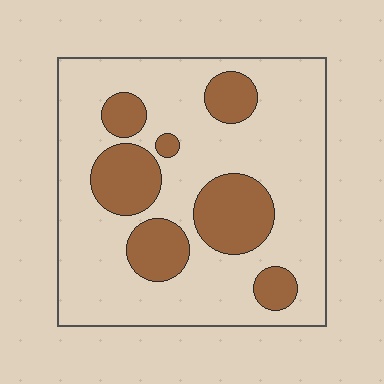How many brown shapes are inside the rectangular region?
7.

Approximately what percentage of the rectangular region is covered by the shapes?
Approximately 25%.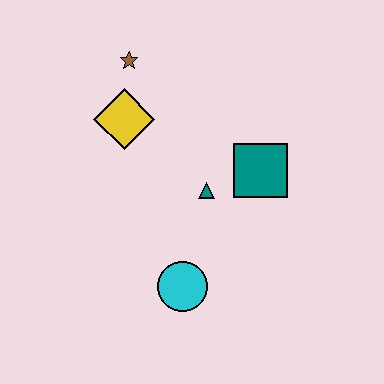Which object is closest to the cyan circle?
The teal triangle is closest to the cyan circle.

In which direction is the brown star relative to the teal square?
The brown star is to the left of the teal square.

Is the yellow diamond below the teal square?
No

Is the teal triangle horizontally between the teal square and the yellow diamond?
Yes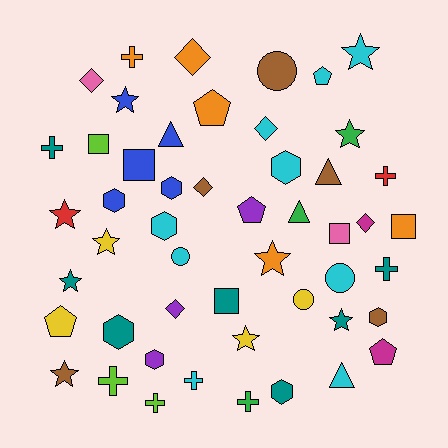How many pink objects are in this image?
There are 2 pink objects.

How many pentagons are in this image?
There are 5 pentagons.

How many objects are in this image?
There are 50 objects.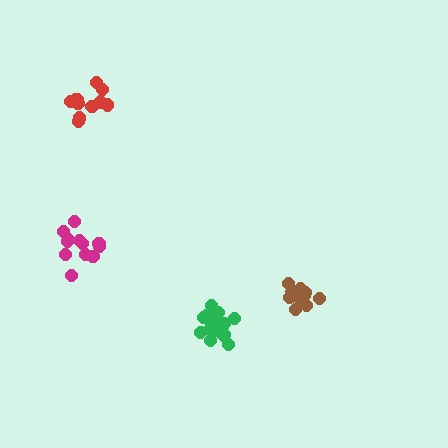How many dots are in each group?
Group 1: 12 dots, Group 2: 12 dots, Group 3: 12 dots, Group 4: 16 dots (52 total).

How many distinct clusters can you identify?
There are 4 distinct clusters.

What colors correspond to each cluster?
The clusters are colored: red, brown, magenta, green.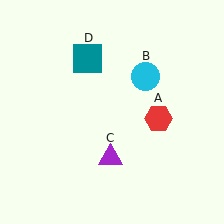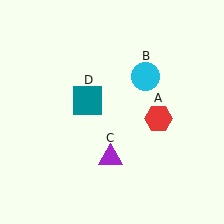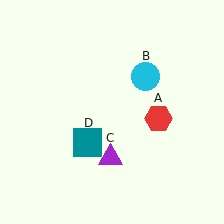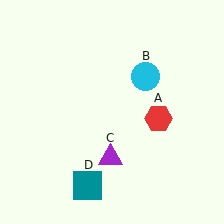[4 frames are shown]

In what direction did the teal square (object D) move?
The teal square (object D) moved down.